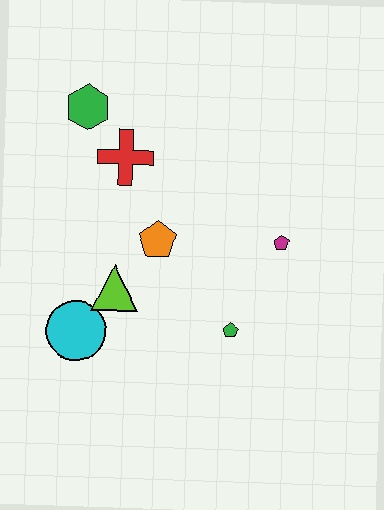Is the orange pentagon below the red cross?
Yes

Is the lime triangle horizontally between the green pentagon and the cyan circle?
Yes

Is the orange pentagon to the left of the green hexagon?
No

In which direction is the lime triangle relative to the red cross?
The lime triangle is below the red cross.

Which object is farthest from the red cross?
The green pentagon is farthest from the red cross.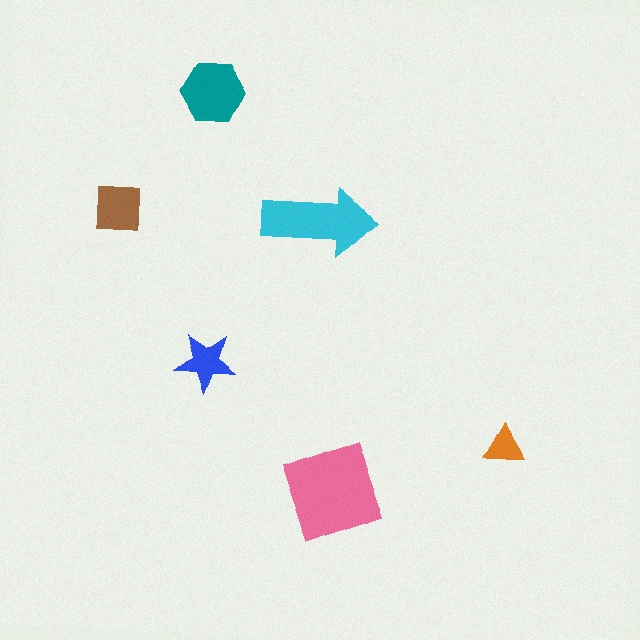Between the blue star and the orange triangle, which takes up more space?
The blue star.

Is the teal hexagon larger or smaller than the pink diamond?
Smaller.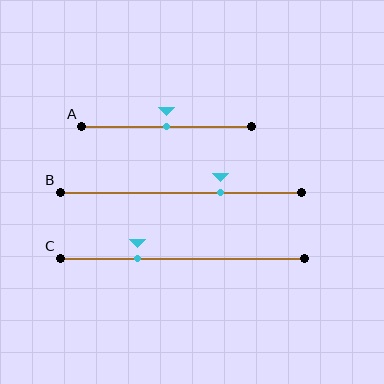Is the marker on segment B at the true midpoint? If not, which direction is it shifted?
No, the marker on segment B is shifted to the right by about 16% of the segment length.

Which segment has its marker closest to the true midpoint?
Segment A has its marker closest to the true midpoint.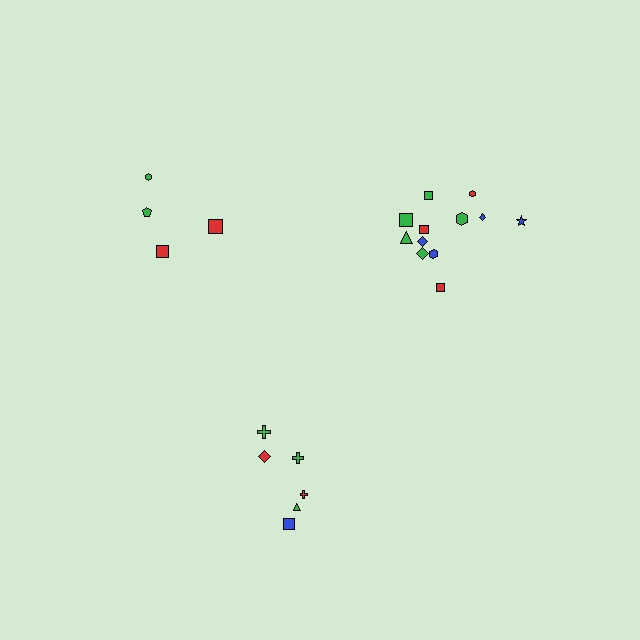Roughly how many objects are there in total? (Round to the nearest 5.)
Roughly 20 objects in total.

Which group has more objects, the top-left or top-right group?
The top-right group.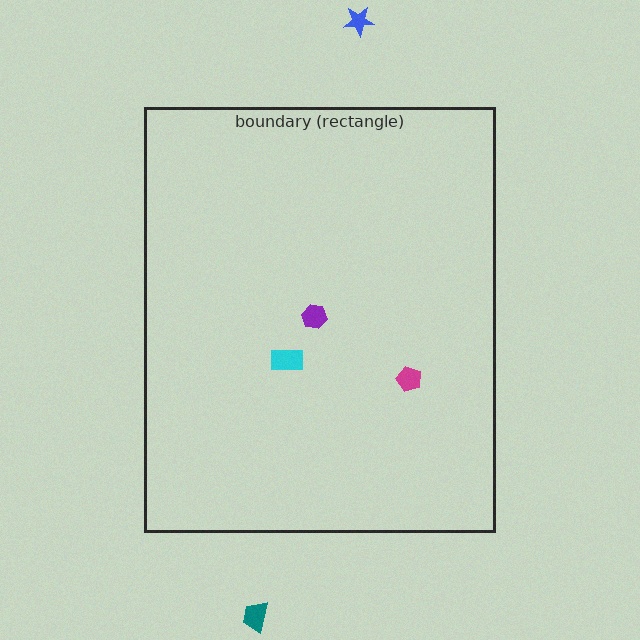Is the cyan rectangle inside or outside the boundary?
Inside.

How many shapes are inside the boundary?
3 inside, 2 outside.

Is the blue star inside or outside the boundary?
Outside.